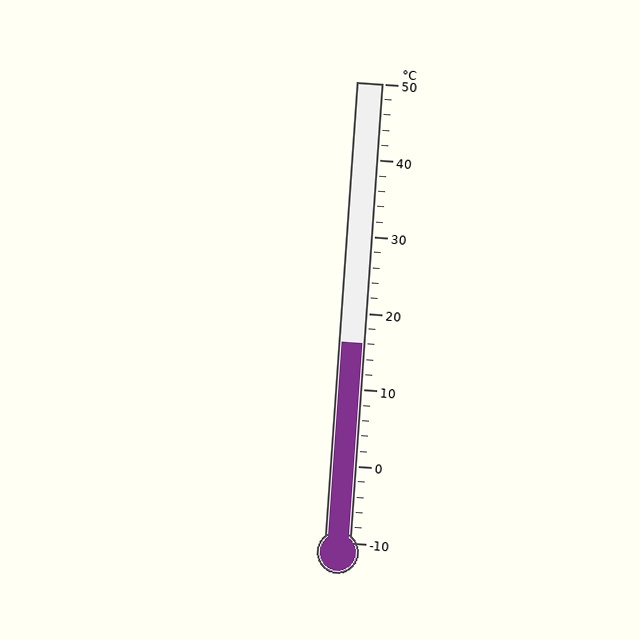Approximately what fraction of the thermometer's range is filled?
The thermometer is filled to approximately 45% of its range.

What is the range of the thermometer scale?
The thermometer scale ranges from -10°C to 50°C.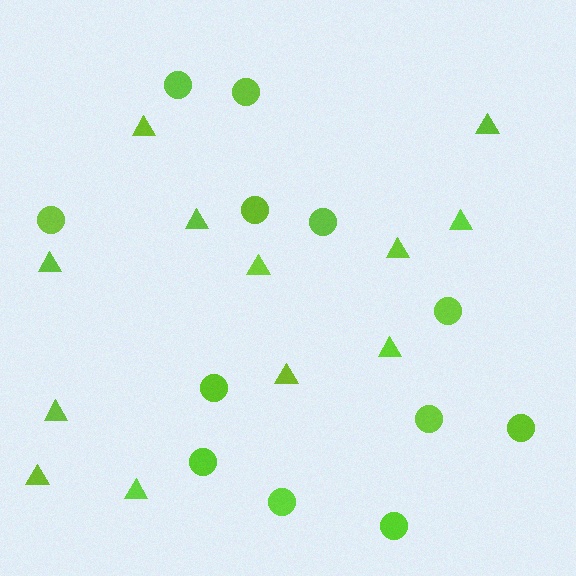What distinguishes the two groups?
There are 2 groups: one group of circles (12) and one group of triangles (12).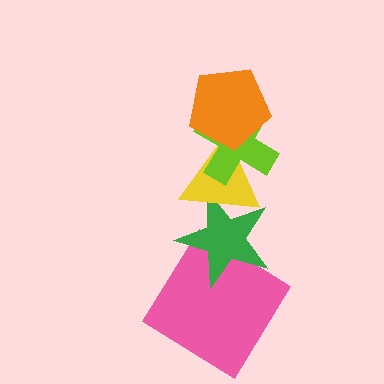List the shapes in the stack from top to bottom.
From top to bottom: the orange pentagon, the lime cross, the yellow triangle, the green star, the pink diamond.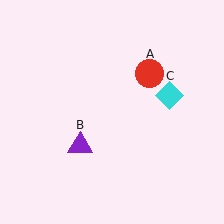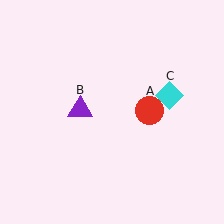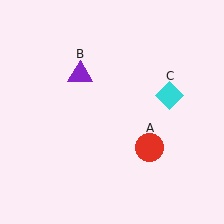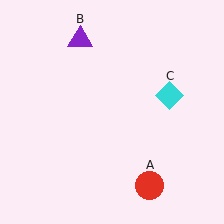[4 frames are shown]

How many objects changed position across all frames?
2 objects changed position: red circle (object A), purple triangle (object B).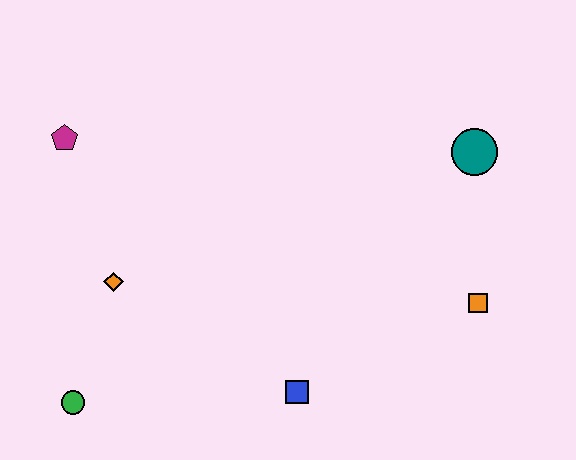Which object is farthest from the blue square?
The magenta pentagon is farthest from the blue square.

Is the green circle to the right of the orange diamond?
No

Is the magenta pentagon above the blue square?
Yes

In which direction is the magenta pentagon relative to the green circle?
The magenta pentagon is above the green circle.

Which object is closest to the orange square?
The teal circle is closest to the orange square.